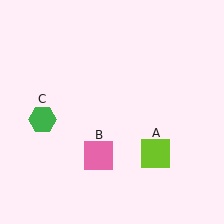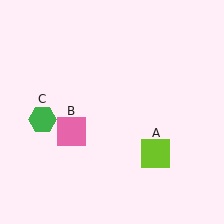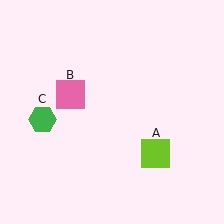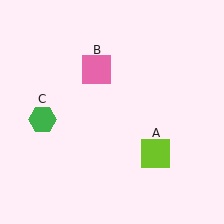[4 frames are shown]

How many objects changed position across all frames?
1 object changed position: pink square (object B).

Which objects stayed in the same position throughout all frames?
Lime square (object A) and green hexagon (object C) remained stationary.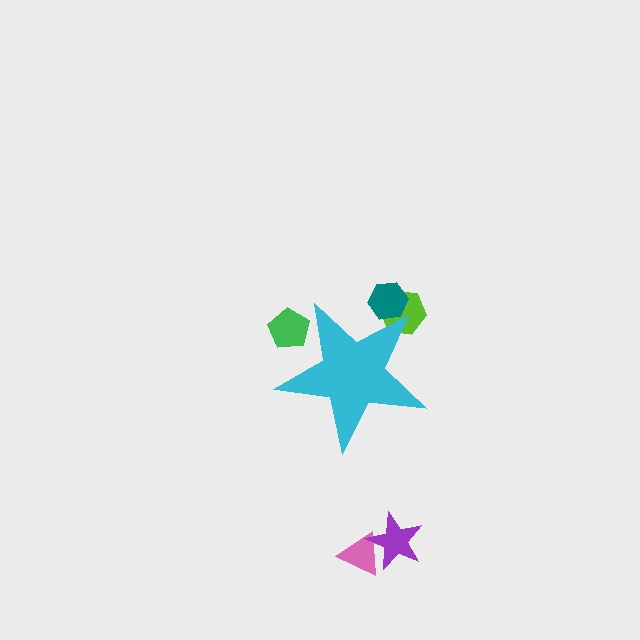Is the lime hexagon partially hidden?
Yes, the lime hexagon is partially hidden behind the cyan star.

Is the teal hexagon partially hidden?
Yes, the teal hexagon is partially hidden behind the cyan star.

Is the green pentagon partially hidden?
Yes, the green pentagon is partially hidden behind the cyan star.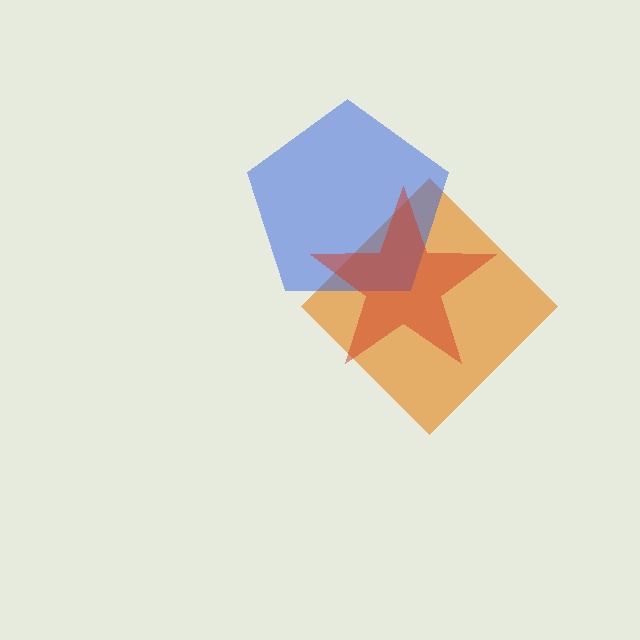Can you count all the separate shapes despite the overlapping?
Yes, there are 3 separate shapes.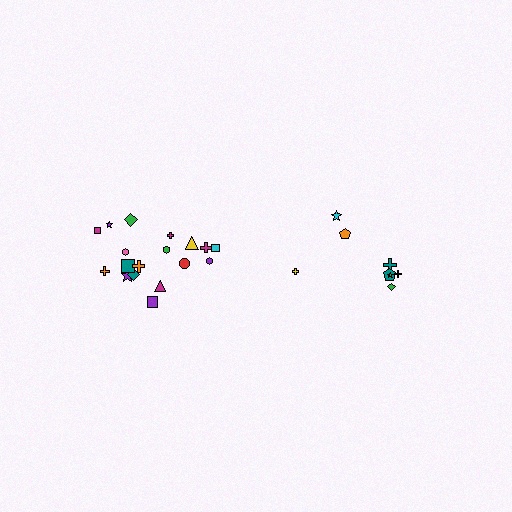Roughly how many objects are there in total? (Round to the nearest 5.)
Roughly 25 objects in total.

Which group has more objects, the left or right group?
The left group.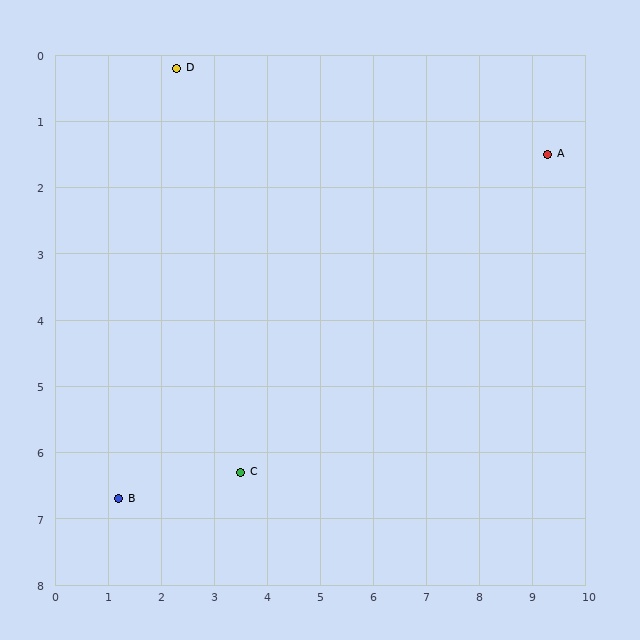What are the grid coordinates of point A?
Point A is at approximately (9.3, 1.5).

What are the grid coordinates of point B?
Point B is at approximately (1.2, 6.7).